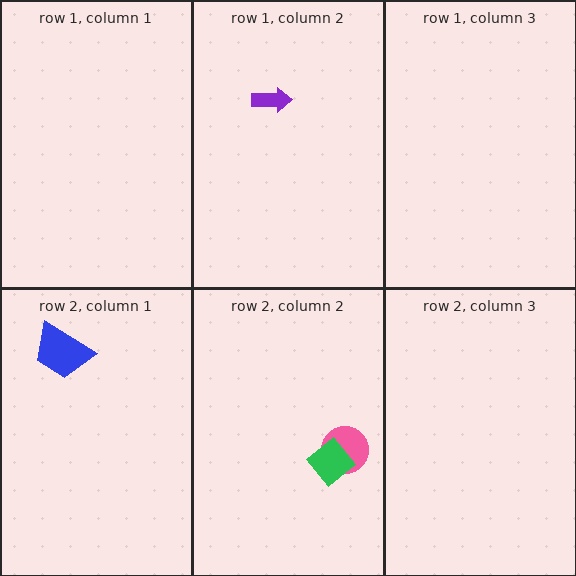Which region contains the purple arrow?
The row 1, column 2 region.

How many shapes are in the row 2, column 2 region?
2.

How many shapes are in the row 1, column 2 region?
1.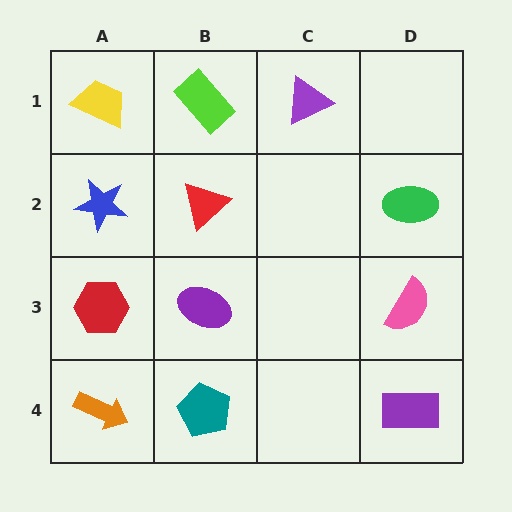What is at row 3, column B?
A purple ellipse.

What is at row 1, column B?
A lime rectangle.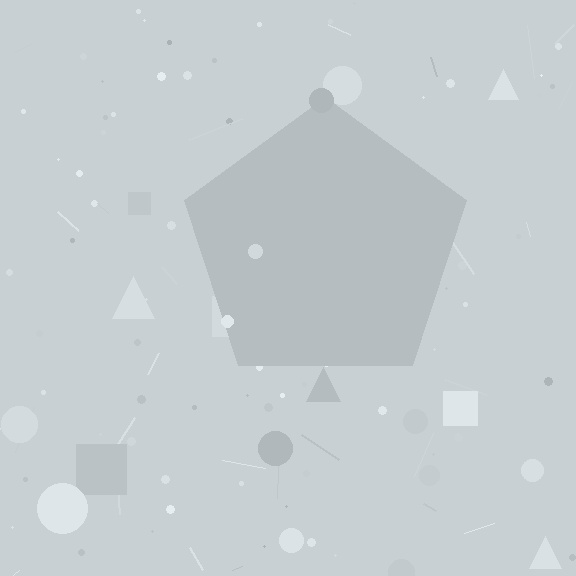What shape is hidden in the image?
A pentagon is hidden in the image.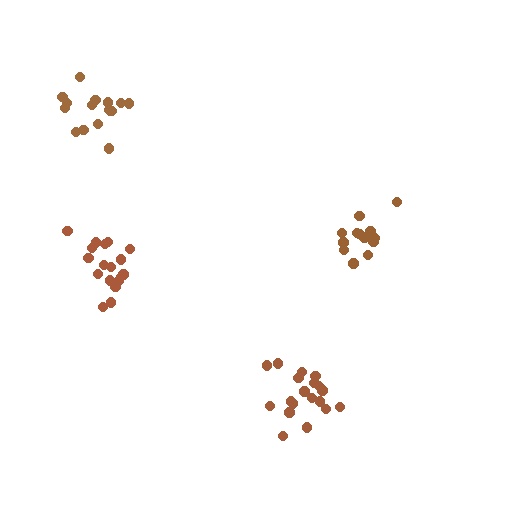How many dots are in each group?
Group 1: 14 dots, Group 2: 16 dots, Group 3: 18 dots, Group 4: 19 dots (67 total).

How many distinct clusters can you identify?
There are 4 distinct clusters.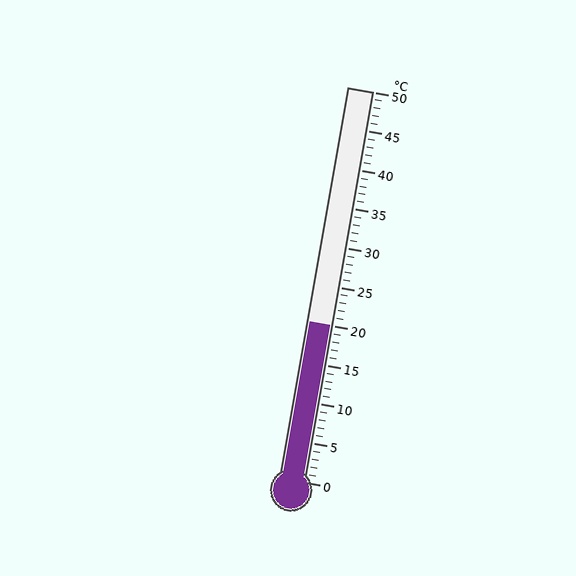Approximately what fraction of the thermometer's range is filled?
The thermometer is filled to approximately 40% of its range.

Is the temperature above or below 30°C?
The temperature is below 30°C.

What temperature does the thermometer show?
The thermometer shows approximately 20°C.